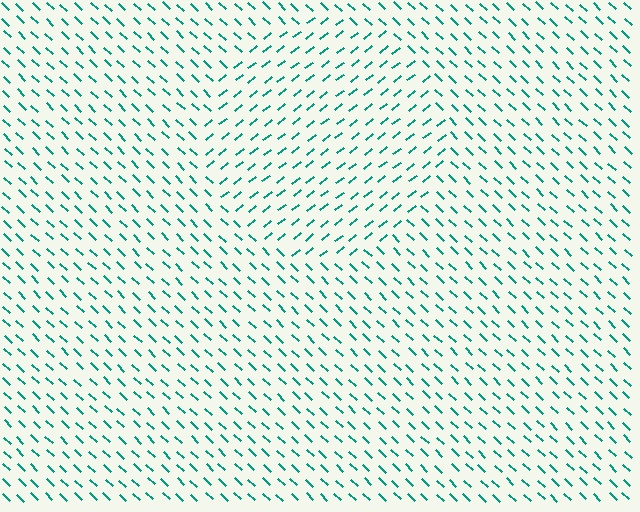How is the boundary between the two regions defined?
The boundary is defined purely by a change in line orientation (approximately 81 degrees difference). All lines are the same color and thickness.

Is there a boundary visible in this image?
Yes, there is a texture boundary formed by a change in line orientation.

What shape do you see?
I see a circle.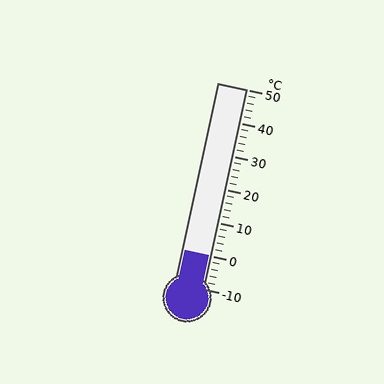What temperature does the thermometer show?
The thermometer shows approximately 0°C.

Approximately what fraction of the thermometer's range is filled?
The thermometer is filled to approximately 15% of its range.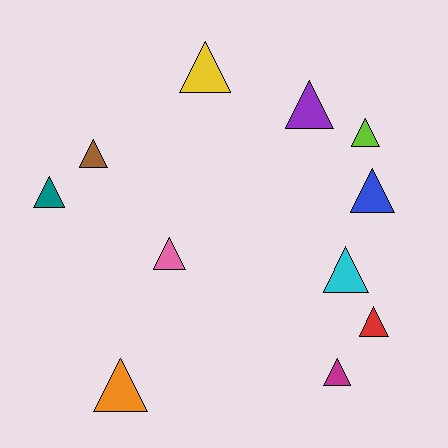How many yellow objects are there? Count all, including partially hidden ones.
There is 1 yellow object.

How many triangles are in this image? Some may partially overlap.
There are 11 triangles.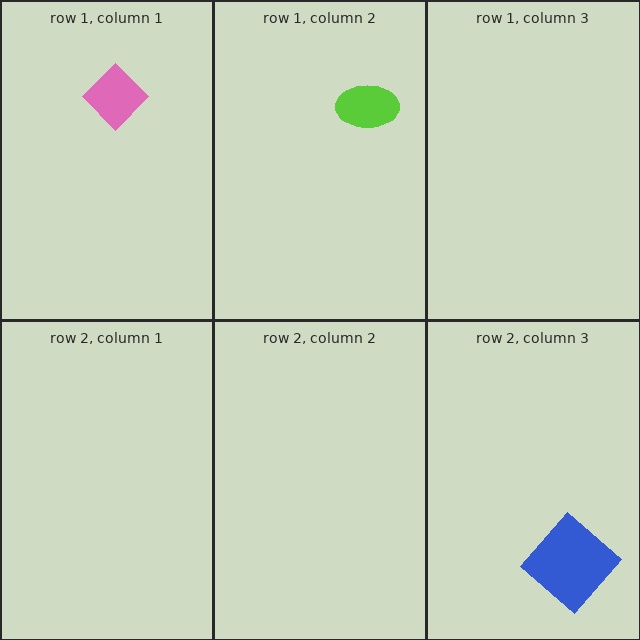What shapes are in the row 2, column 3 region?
The blue diamond.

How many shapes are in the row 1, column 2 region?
1.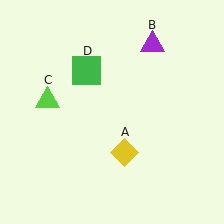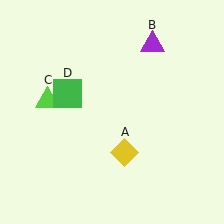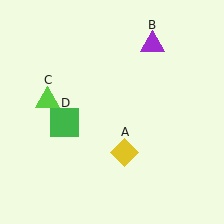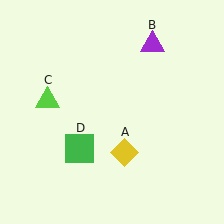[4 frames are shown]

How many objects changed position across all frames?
1 object changed position: green square (object D).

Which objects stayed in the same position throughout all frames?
Yellow diamond (object A) and purple triangle (object B) and lime triangle (object C) remained stationary.